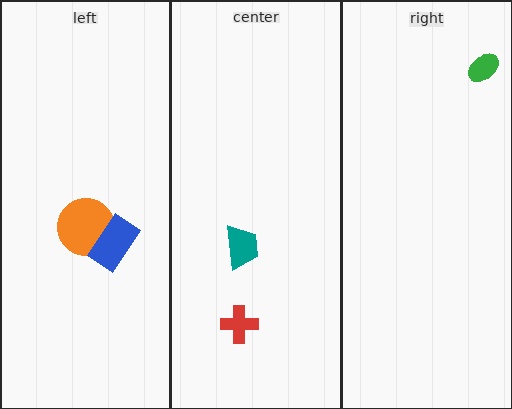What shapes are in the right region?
The green ellipse.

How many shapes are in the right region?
1.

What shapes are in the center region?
The red cross, the teal trapezoid.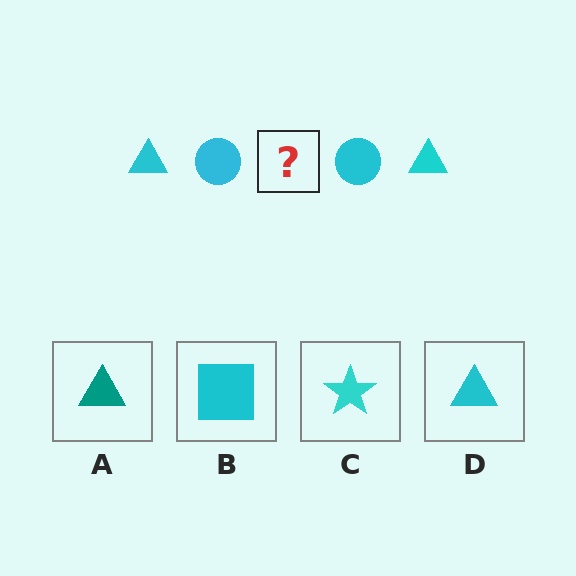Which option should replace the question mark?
Option D.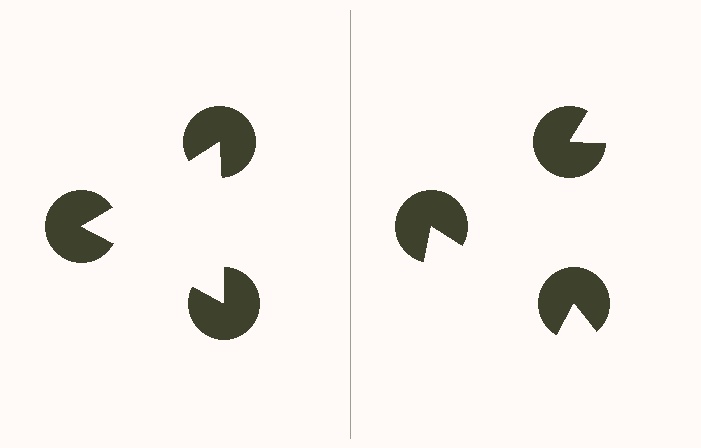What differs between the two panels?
The pac-man discs are positioned identically on both sides; only the wedge orientations differ. On the left they align to a triangle; on the right they are misaligned.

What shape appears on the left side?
An illusory triangle.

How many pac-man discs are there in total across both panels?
6 — 3 on each side.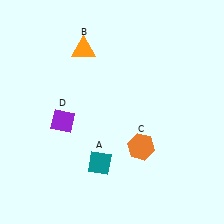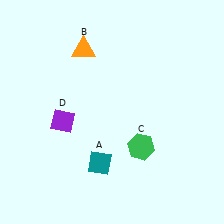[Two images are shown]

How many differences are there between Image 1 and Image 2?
There is 1 difference between the two images.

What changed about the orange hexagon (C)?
In Image 1, C is orange. In Image 2, it changed to green.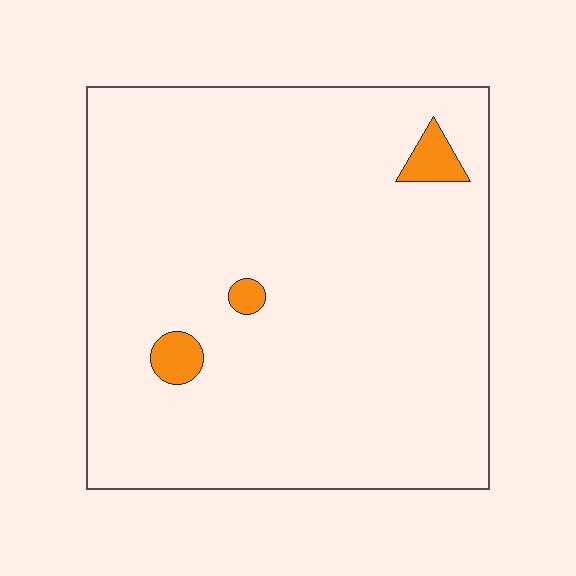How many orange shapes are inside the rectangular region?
3.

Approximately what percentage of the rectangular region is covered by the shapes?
Approximately 5%.